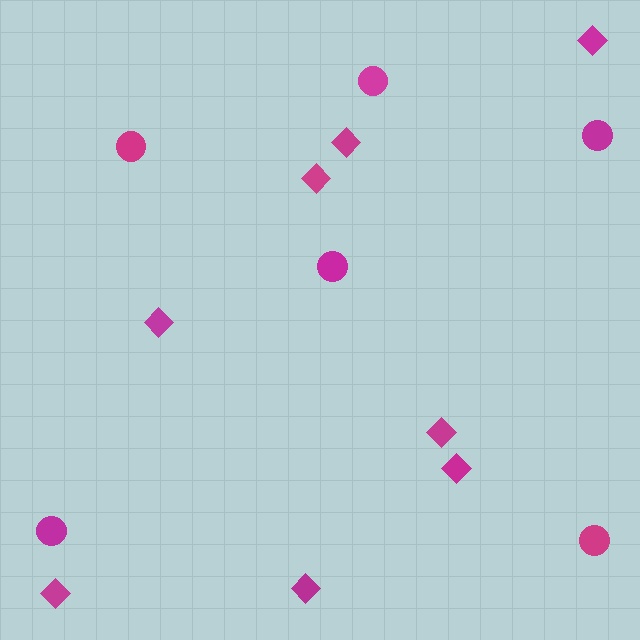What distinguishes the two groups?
There are 2 groups: one group of circles (6) and one group of diamonds (8).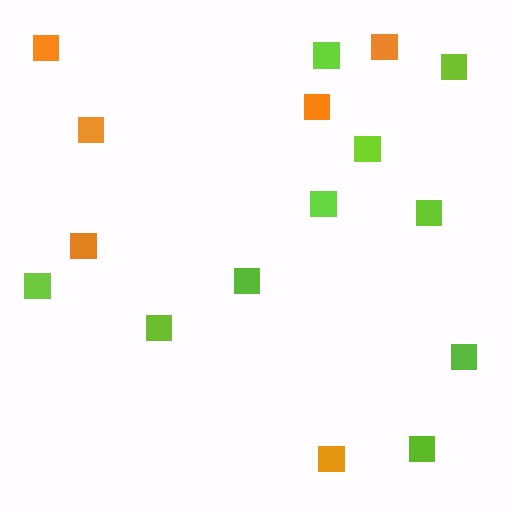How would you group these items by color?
There are 2 groups: one group of lime squares (10) and one group of orange squares (6).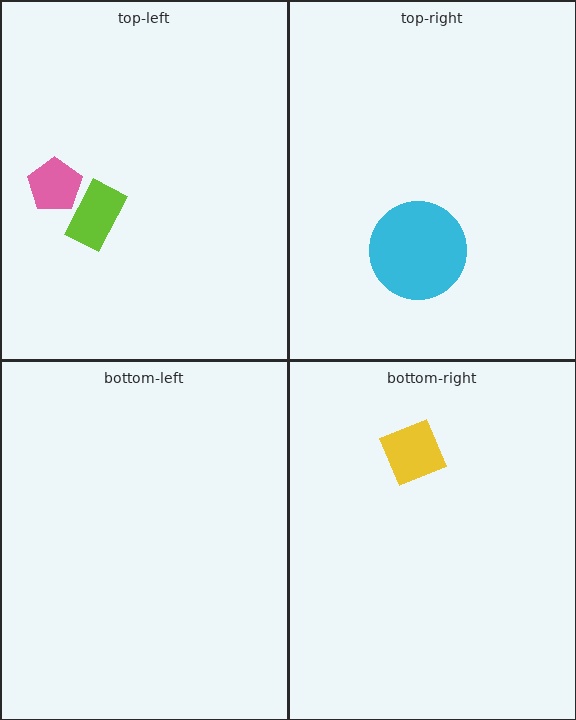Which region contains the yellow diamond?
The bottom-right region.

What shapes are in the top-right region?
The cyan circle.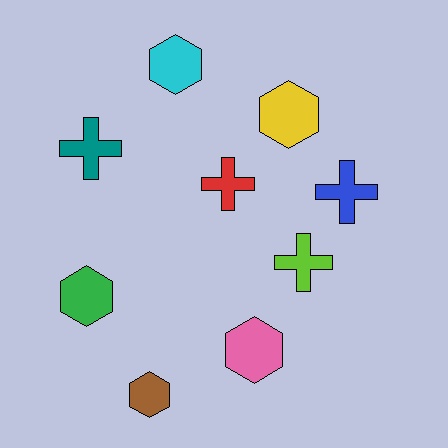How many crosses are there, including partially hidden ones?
There are 4 crosses.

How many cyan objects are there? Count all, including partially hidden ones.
There is 1 cyan object.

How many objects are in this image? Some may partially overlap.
There are 9 objects.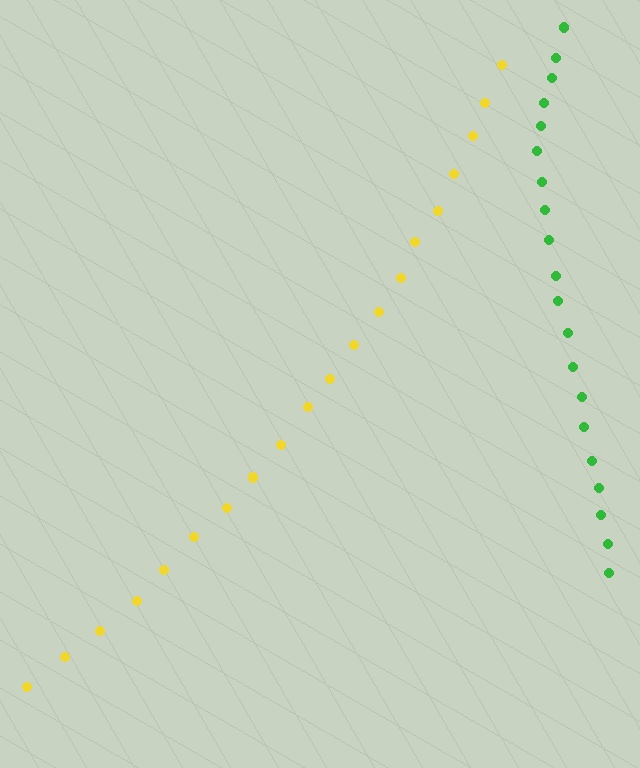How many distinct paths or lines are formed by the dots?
There are 2 distinct paths.